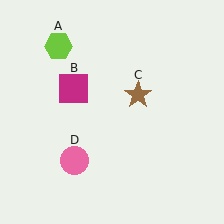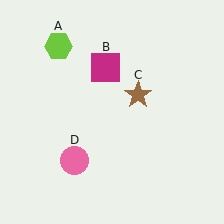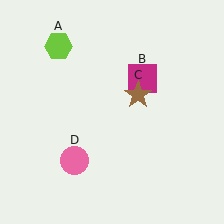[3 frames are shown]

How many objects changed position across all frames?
1 object changed position: magenta square (object B).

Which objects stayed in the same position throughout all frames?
Lime hexagon (object A) and brown star (object C) and pink circle (object D) remained stationary.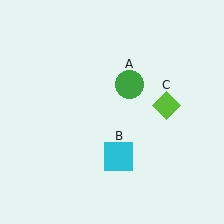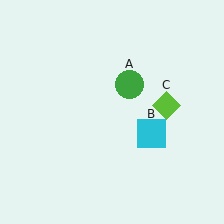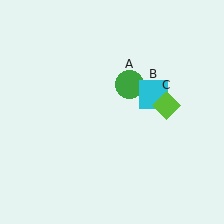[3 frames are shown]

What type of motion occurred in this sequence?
The cyan square (object B) rotated counterclockwise around the center of the scene.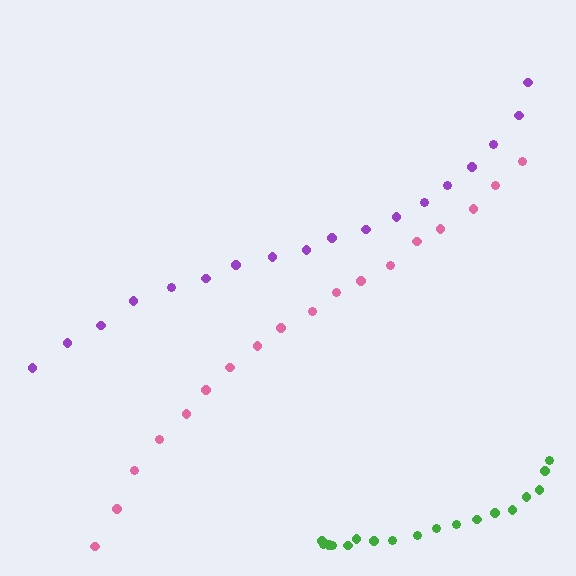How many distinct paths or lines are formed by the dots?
There are 3 distinct paths.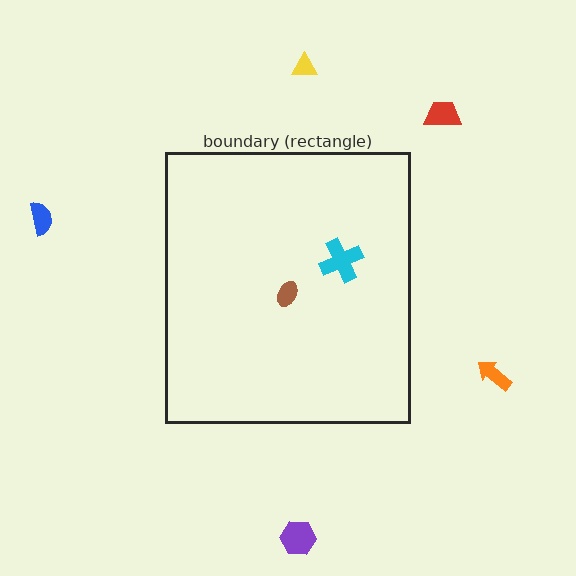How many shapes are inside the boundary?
2 inside, 5 outside.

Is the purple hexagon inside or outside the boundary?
Outside.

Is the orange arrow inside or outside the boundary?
Outside.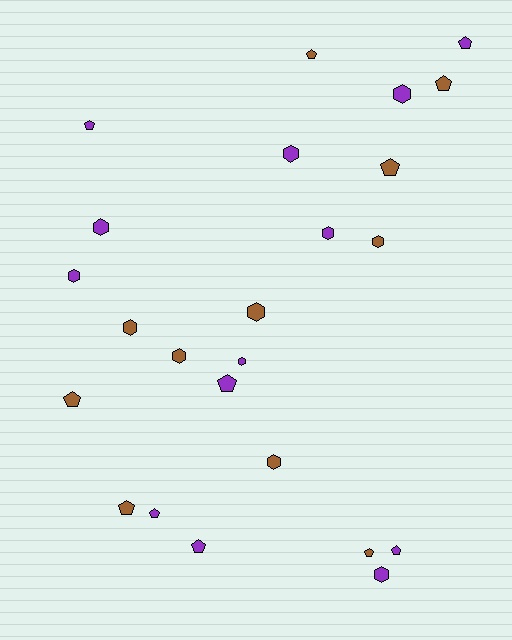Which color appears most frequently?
Purple, with 13 objects.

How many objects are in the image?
There are 24 objects.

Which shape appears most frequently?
Pentagon, with 12 objects.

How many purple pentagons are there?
There are 6 purple pentagons.